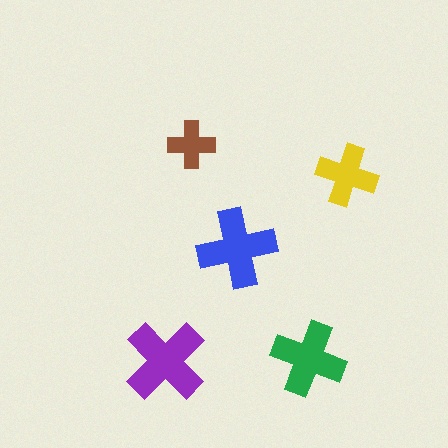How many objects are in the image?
There are 5 objects in the image.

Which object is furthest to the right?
The yellow cross is rightmost.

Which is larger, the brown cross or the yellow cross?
The yellow one.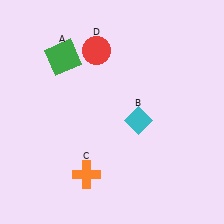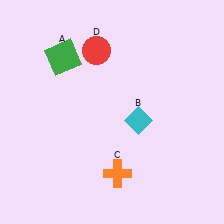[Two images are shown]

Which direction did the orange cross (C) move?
The orange cross (C) moved right.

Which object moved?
The orange cross (C) moved right.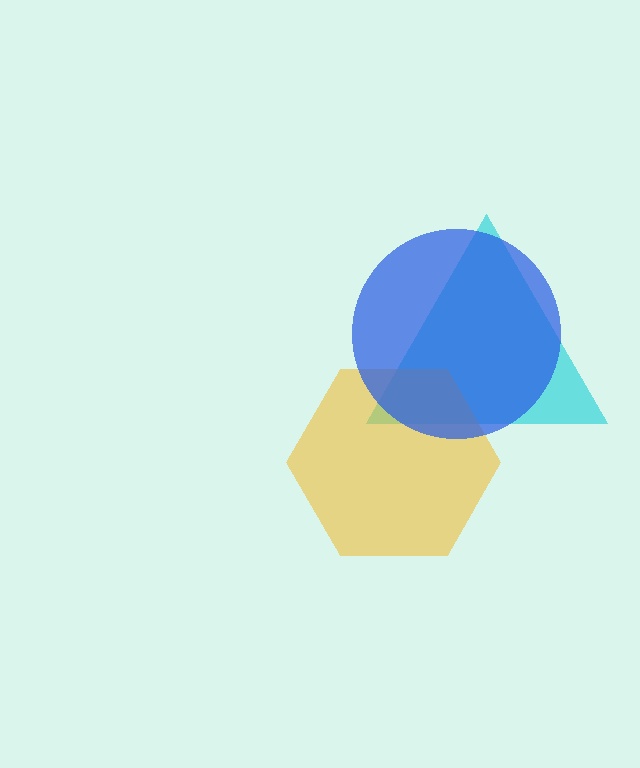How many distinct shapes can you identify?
There are 3 distinct shapes: a cyan triangle, a yellow hexagon, a blue circle.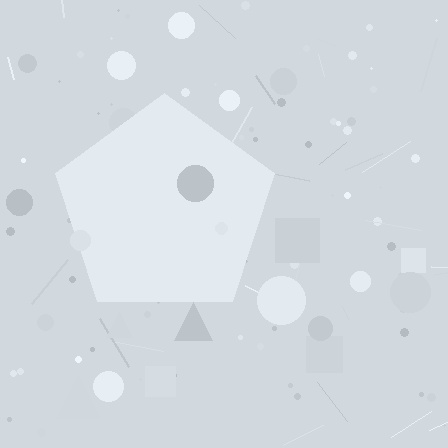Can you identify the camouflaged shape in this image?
The camouflaged shape is a pentagon.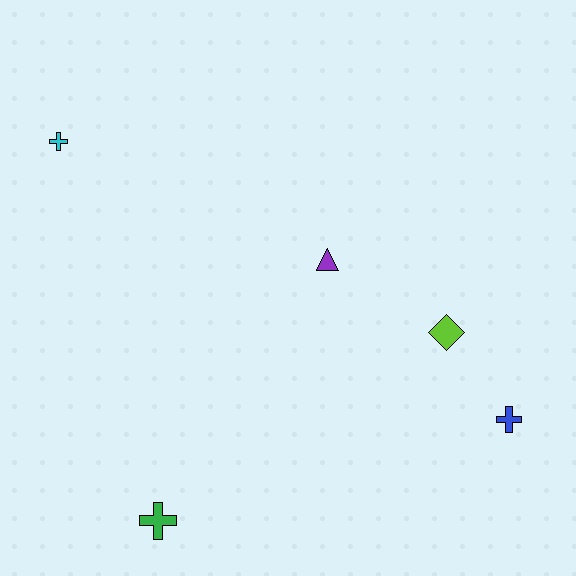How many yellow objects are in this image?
There are no yellow objects.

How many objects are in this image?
There are 5 objects.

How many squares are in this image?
There are no squares.